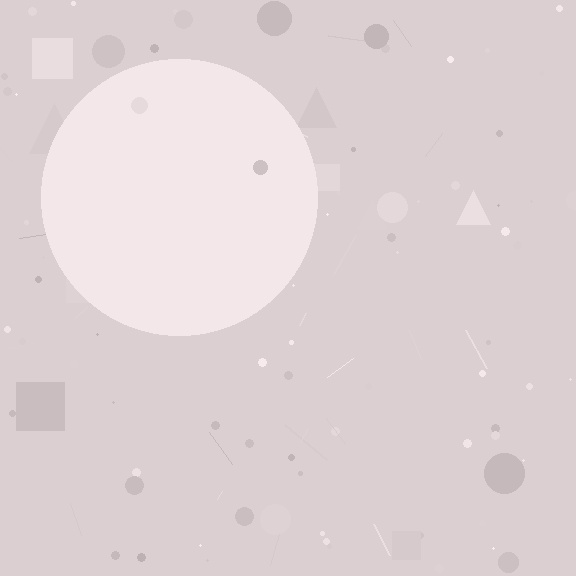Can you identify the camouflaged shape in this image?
The camouflaged shape is a circle.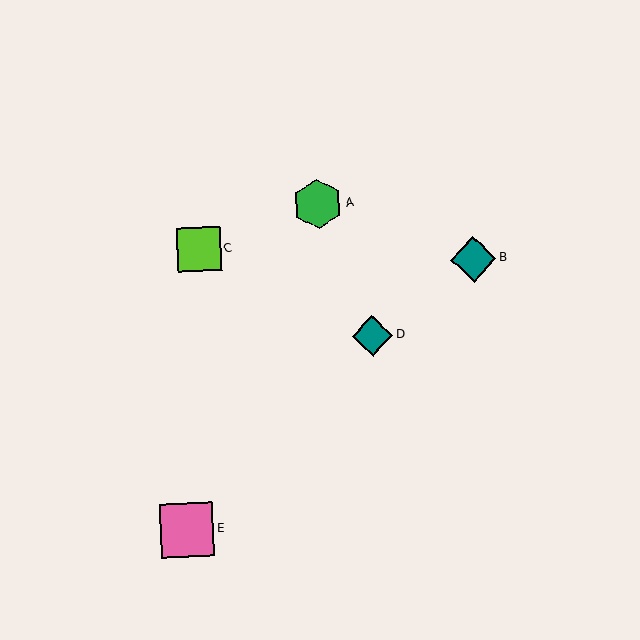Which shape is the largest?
The pink square (labeled E) is the largest.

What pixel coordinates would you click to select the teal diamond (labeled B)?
Click at (473, 259) to select the teal diamond B.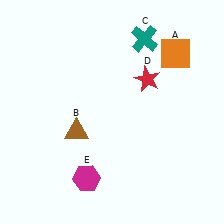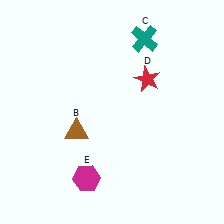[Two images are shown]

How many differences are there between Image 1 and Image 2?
There is 1 difference between the two images.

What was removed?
The orange square (A) was removed in Image 2.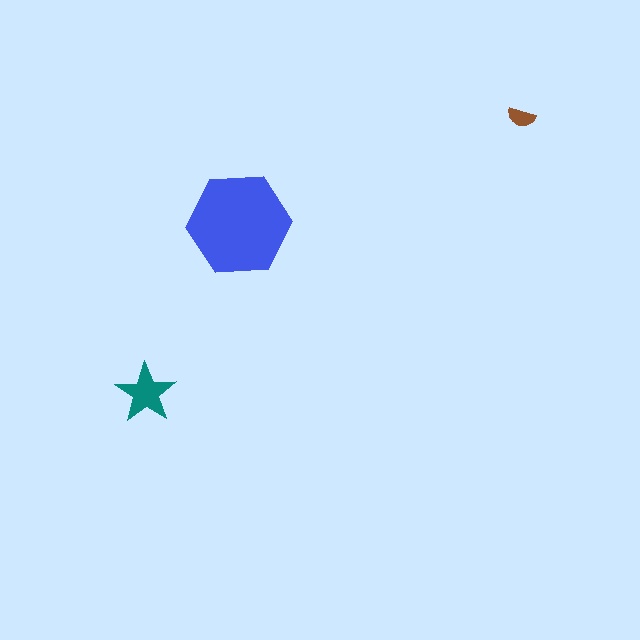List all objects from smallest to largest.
The brown semicircle, the teal star, the blue hexagon.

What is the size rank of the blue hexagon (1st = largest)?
1st.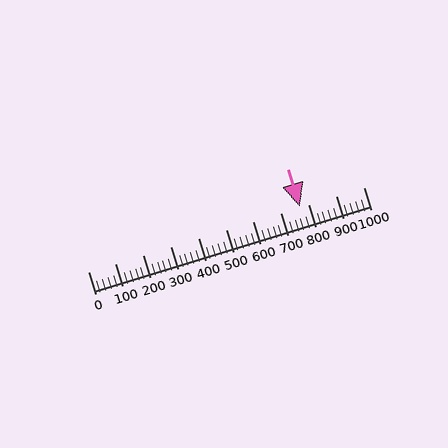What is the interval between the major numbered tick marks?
The major tick marks are spaced 100 units apart.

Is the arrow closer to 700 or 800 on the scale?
The arrow is closer to 800.